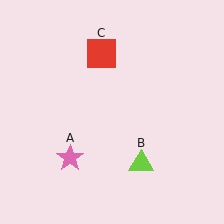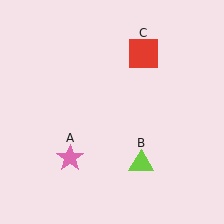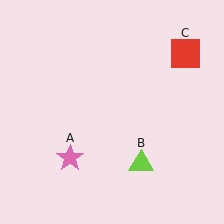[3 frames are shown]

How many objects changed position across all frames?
1 object changed position: red square (object C).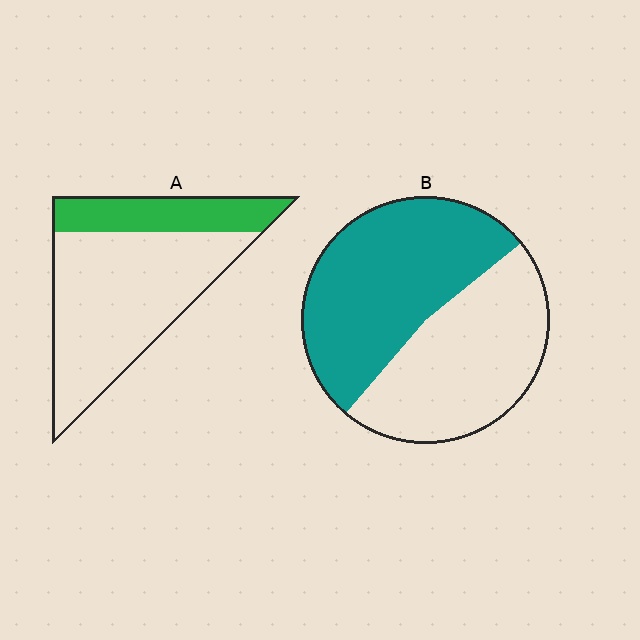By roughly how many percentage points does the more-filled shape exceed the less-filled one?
By roughly 25 percentage points (B over A).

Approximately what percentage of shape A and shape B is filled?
A is approximately 25% and B is approximately 55%.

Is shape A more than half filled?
No.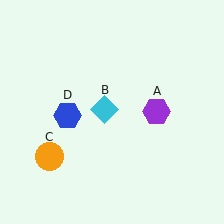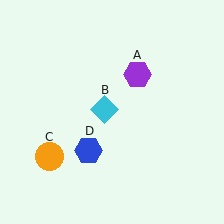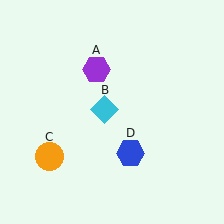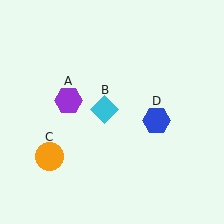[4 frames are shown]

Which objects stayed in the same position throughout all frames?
Cyan diamond (object B) and orange circle (object C) remained stationary.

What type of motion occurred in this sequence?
The purple hexagon (object A), blue hexagon (object D) rotated counterclockwise around the center of the scene.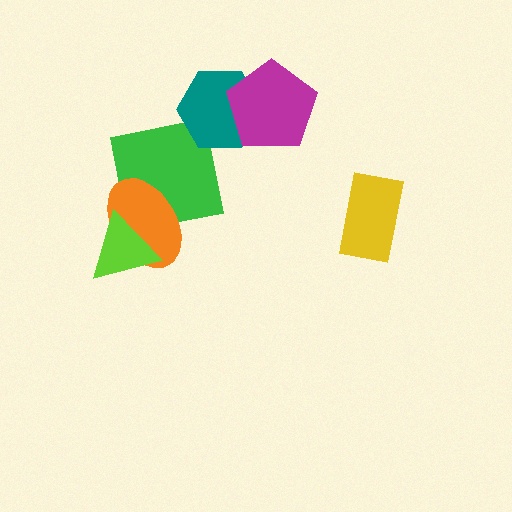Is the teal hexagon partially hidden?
Yes, it is partially covered by another shape.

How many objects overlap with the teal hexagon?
1 object overlaps with the teal hexagon.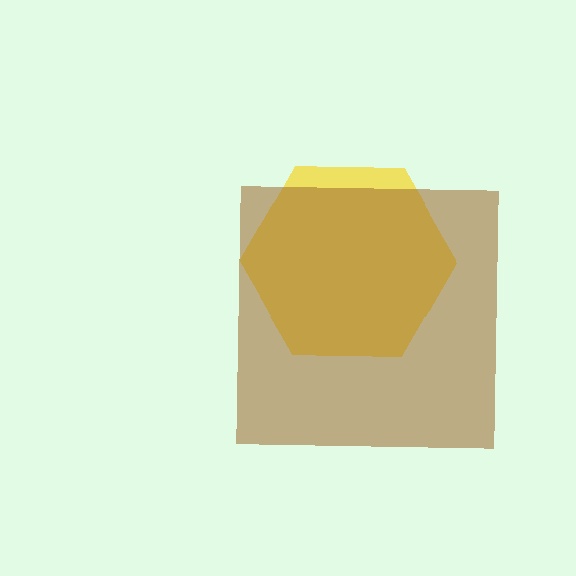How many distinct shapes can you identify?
There are 2 distinct shapes: a yellow hexagon, a brown square.